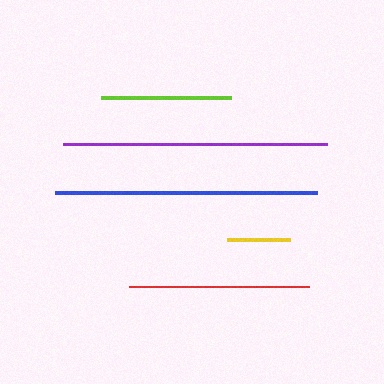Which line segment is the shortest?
The yellow line is the shortest at approximately 63 pixels.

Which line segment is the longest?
The purple line is the longest at approximately 264 pixels.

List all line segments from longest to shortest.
From longest to shortest: purple, blue, red, lime, yellow.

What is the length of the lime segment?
The lime segment is approximately 130 pixels long.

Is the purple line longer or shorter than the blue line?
The purple line is longer than the blue line.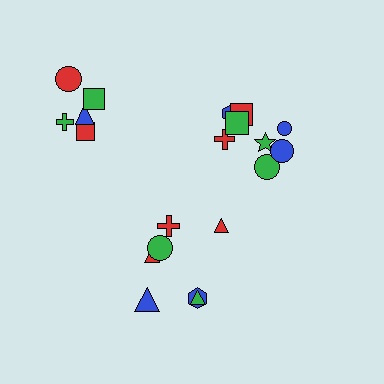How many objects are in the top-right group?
There are 8 objects.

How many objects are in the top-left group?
There are 5 objects.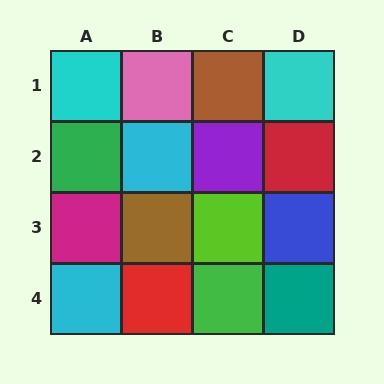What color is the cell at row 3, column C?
Lime.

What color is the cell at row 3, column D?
Blue.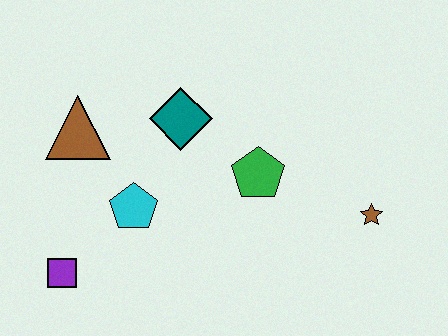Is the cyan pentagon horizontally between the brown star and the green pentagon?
No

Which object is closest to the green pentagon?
The teal diamond is closest to the green pentagon.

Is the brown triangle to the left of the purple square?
No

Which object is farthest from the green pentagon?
The purple square is farthest from the green pentagon.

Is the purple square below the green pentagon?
Yes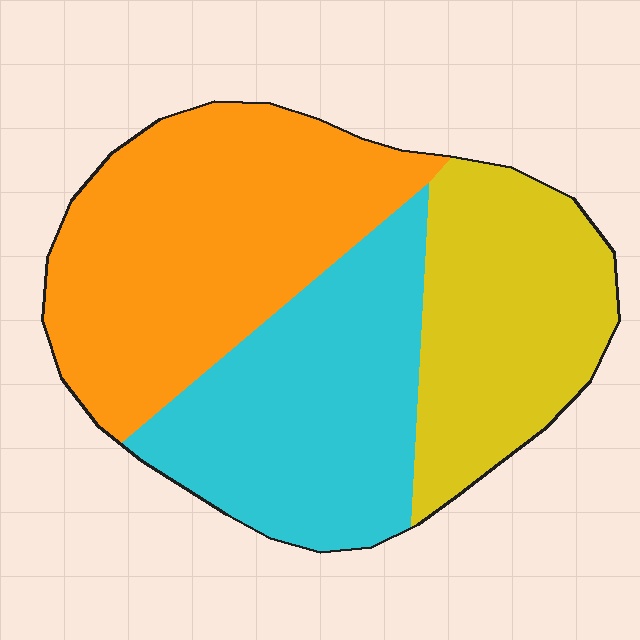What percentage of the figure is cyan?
Cyan takes up about one third (1/3) of the figure.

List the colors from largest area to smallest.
From largest to smallest: orange, cyan, yellow.